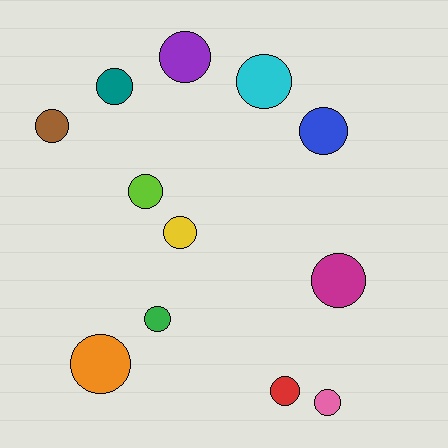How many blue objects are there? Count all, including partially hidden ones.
There is 1 blue object.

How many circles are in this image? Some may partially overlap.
There are 12 circles.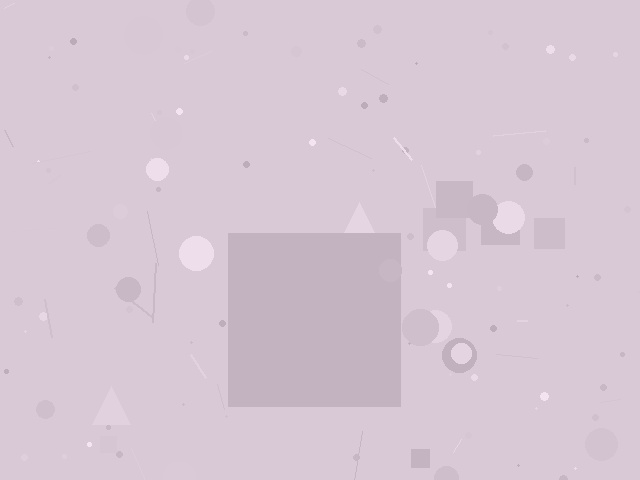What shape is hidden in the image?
A square is hidden in the image.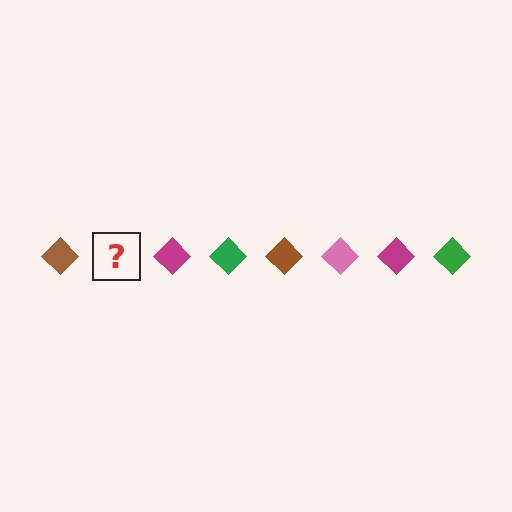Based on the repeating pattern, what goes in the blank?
The blank should be a pink diamond.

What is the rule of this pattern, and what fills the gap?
The rule is that the pattern cycles through brown, pink, magenta, green diamonds. The gap should be filled with a pink diamond.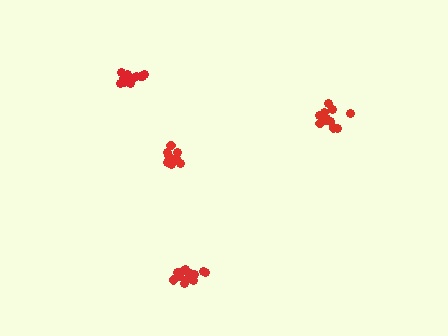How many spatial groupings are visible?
There are 4 spatial groupings.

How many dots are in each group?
Group 1: 13 dots, Group 2: 11 dots, Group 3: 9 dots, Group 4: 13 dots (46 total).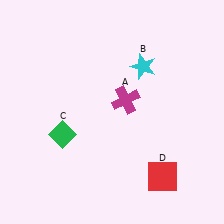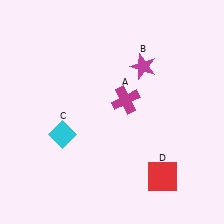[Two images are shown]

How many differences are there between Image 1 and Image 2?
There are 2 differences between the two images.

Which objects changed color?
B changed from cyan to magenta. C changed from green to cyan.